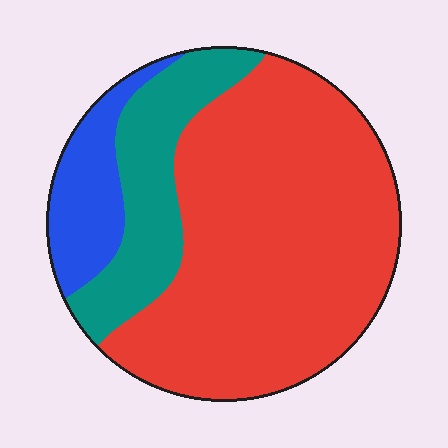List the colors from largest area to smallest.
From largest to smallest: red, teal, blue.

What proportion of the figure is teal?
Teal takes up about one fifth (1/5) of the figure.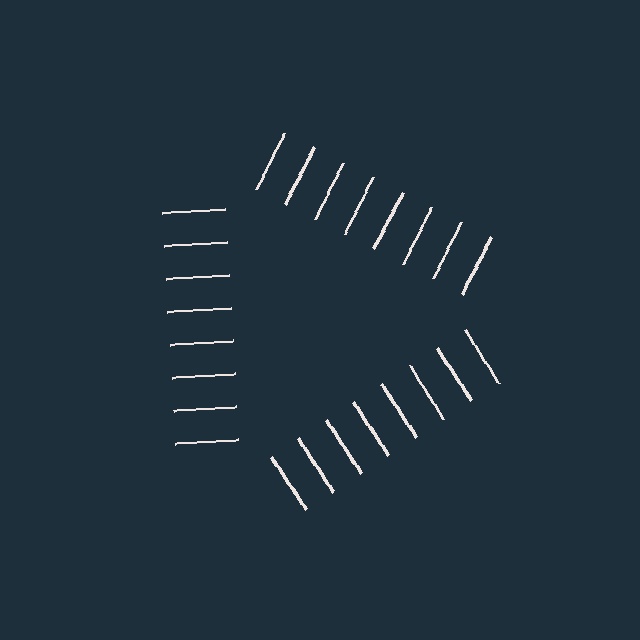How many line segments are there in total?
24 — 8 along each of the 3 edges.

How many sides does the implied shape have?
3 sides — the line-ends trace a triangle.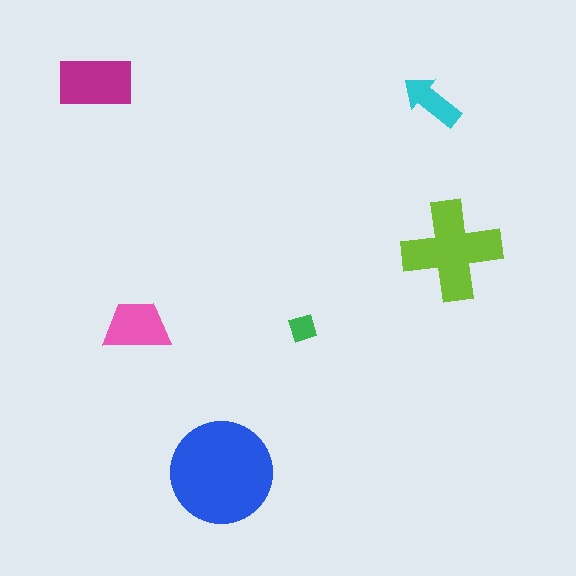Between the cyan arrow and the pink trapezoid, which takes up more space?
The pink trapezoid.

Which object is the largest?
The blue circle.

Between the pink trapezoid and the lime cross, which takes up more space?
The lime cross.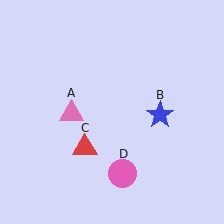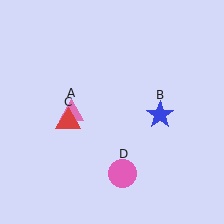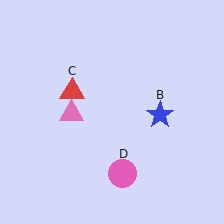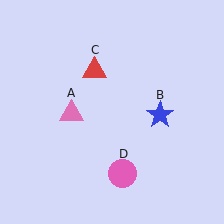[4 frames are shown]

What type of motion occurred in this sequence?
The red triangle (object C) rotated clockwise around the center of the scene.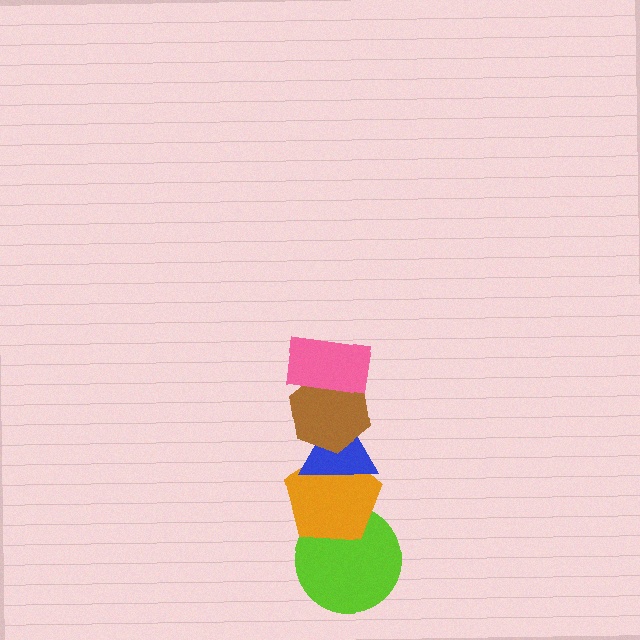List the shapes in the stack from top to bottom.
From top to bottom: the pink rectangle, the brown hexagon, the blue triangle, the orange pentagon, the lime circle.